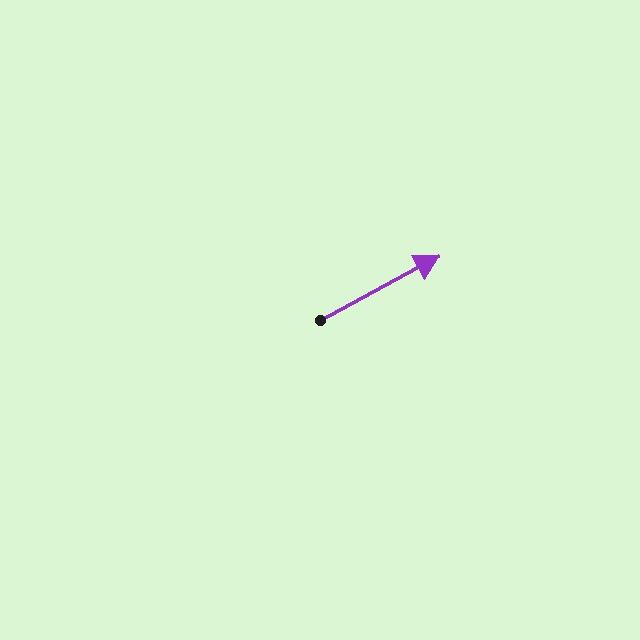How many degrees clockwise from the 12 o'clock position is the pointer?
Approximately 62 degrees.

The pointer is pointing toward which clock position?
Roughly 2 o'clock.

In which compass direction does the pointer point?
Northeast.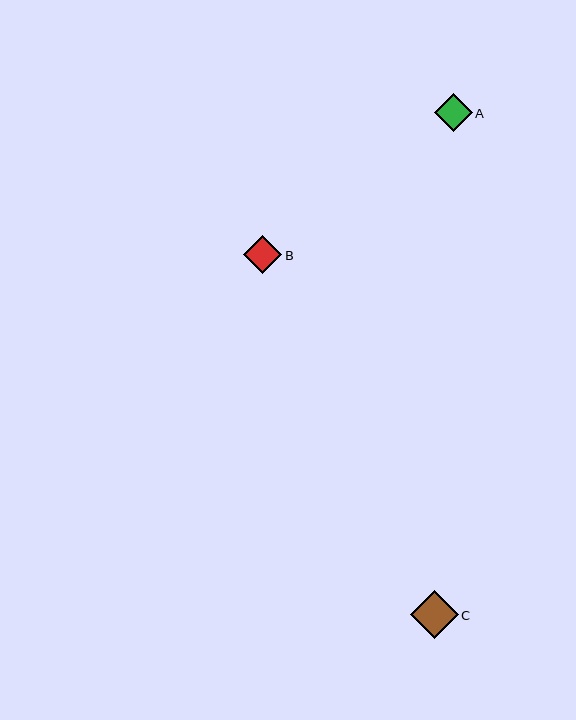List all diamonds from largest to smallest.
From largest to smallest: C, B, A.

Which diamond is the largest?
Diamond C is the largest with a size of approximately 48 pixels.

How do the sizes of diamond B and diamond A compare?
Diamond B and diamond A are approximately the same size.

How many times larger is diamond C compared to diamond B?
Diamond C is approximately 1.3 times the size of diamond B.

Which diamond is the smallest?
Diamond A is the smallest with a size of approximately 38 pixels.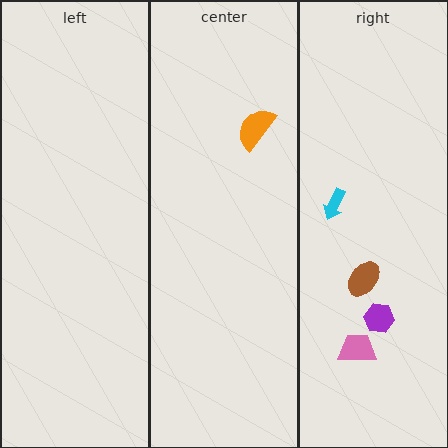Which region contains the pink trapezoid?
The right region.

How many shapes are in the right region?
4.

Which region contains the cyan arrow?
The right region.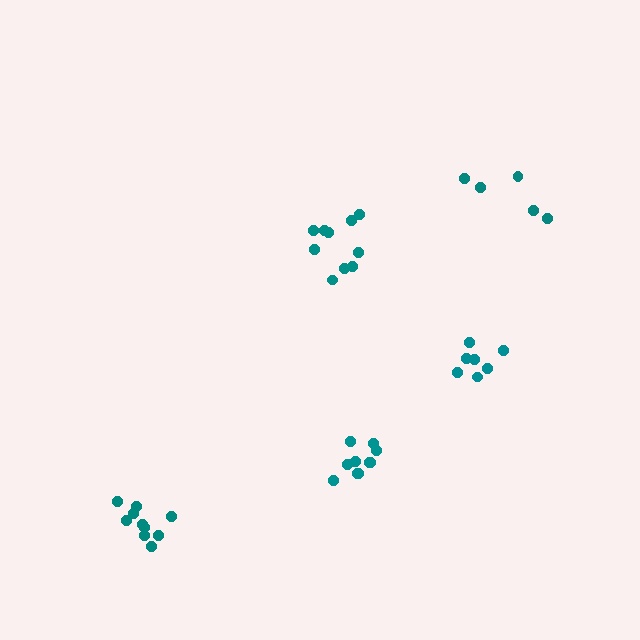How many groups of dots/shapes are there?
There are 5 groups.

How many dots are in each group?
Group 1: 5 dots, Group 2: 10 dots, Group 3: 7 dots, Group 4: 10 dots, Group 5: 10 dots (42 total).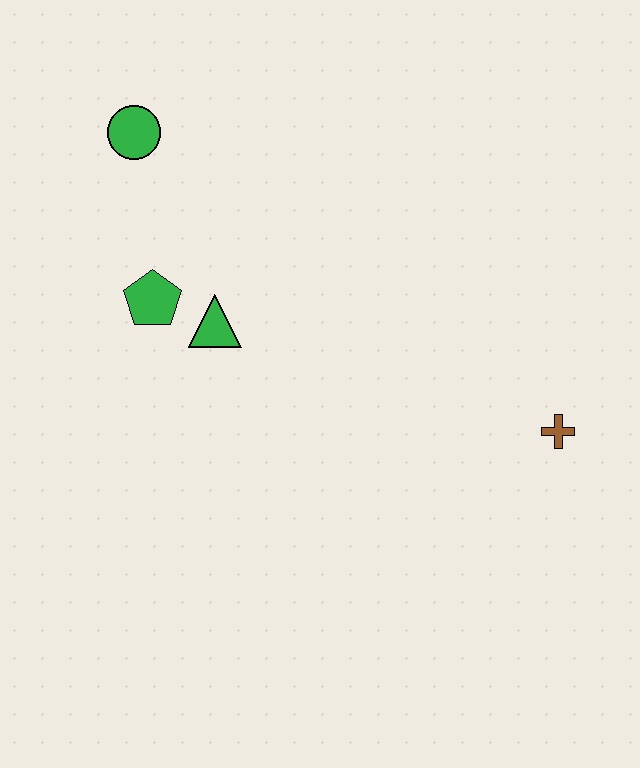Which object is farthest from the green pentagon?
The brown cross is farthest from the green pentagon.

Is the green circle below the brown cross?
No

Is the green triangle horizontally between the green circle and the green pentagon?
No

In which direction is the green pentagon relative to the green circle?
The green pentagon is below the green circle.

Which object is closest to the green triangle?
The green pentagon is closest to the green triangle.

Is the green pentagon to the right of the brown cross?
No